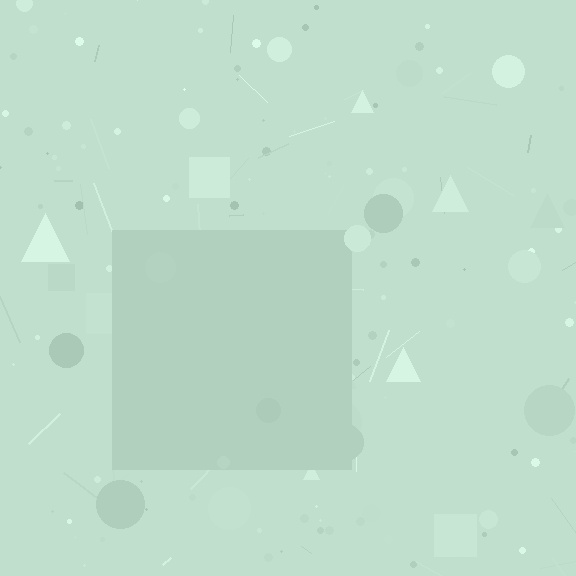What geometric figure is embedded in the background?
A square is embedded in the background.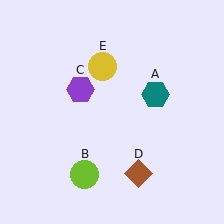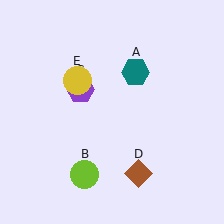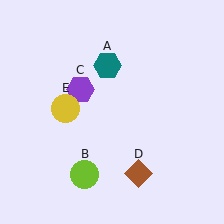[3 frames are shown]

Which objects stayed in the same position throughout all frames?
Lime circle (object B) and purple hexagon (object C) and brown diamond (object D) remained stationary.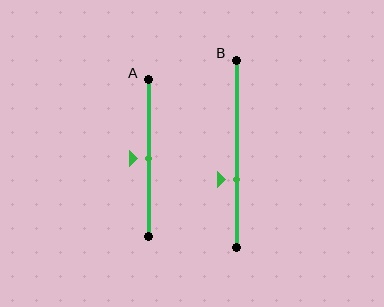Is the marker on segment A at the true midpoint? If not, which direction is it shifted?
Yes, the marker on segment A is at the true midpoint.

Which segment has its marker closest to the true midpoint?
Segment A has its marker closest to the true midpoint.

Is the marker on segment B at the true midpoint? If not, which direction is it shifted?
No, the marker on segment B is shifted downward by about 14% of the segment length.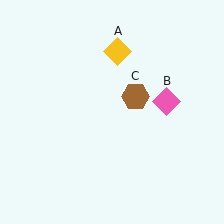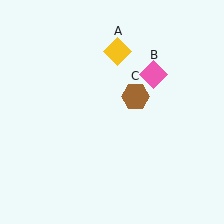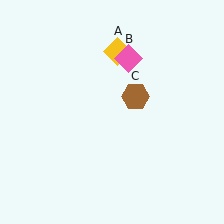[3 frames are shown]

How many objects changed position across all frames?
1 object changed position: pink diamond (object B).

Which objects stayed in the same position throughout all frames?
Yellow diamond (object A) and brown hexagon (object C) remained stationary.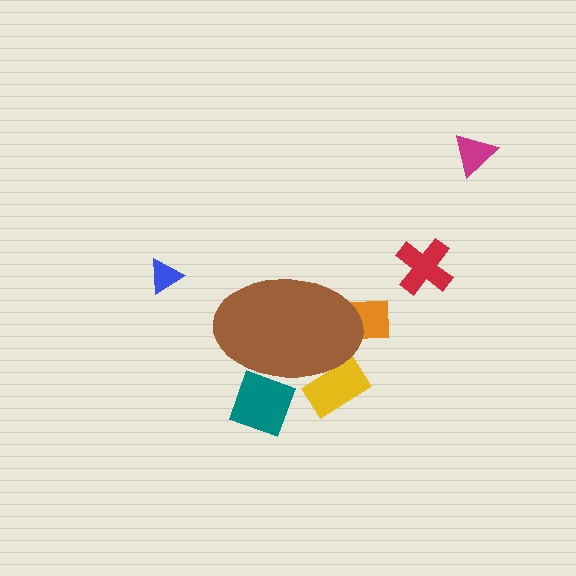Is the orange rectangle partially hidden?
Yes, the orange rectangle is partially hidden behind the brown ellipse.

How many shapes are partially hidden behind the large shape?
3 shapes are partially hidden.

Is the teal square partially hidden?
Yes, the teal square is partially hidden behind the brown ellipse.